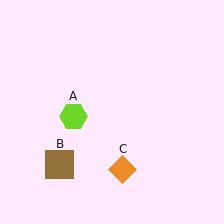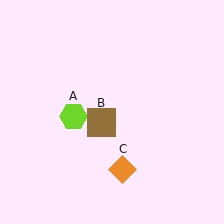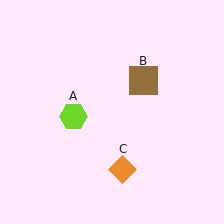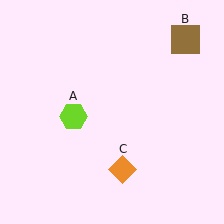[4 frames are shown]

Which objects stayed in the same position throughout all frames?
Lime hexagon (object A) and orange diamond (object C) remained stationary.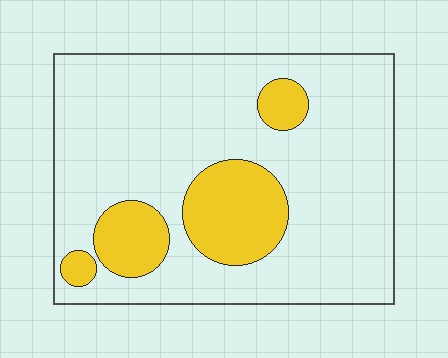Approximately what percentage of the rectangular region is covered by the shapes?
Approximately 20%.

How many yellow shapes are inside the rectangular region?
4.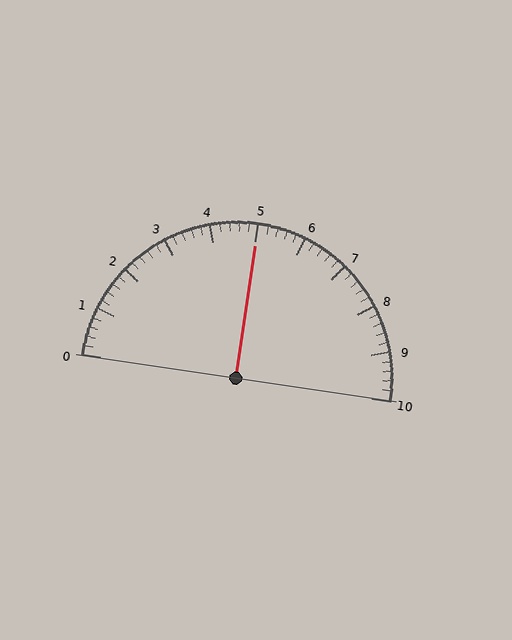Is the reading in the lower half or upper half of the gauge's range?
The reading is in the upper half of the range (0 to 10).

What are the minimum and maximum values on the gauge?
The gauge ranges from 0 to 10.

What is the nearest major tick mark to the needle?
The nearest major tick mark is 5.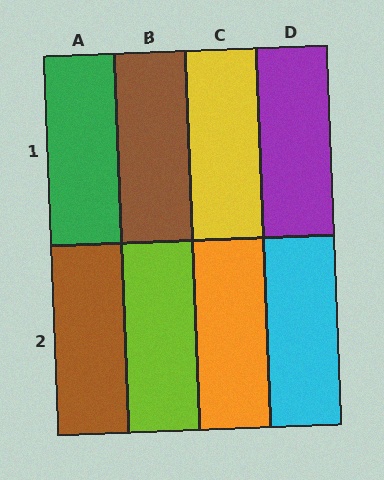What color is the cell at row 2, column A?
Brown.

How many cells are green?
1 cell is green.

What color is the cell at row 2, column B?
Lime.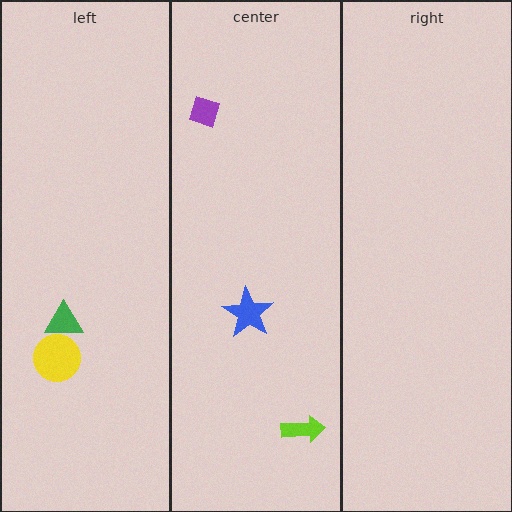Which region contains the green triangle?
The left region.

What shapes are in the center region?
The purple diamond, the lime arrow, the blue star.